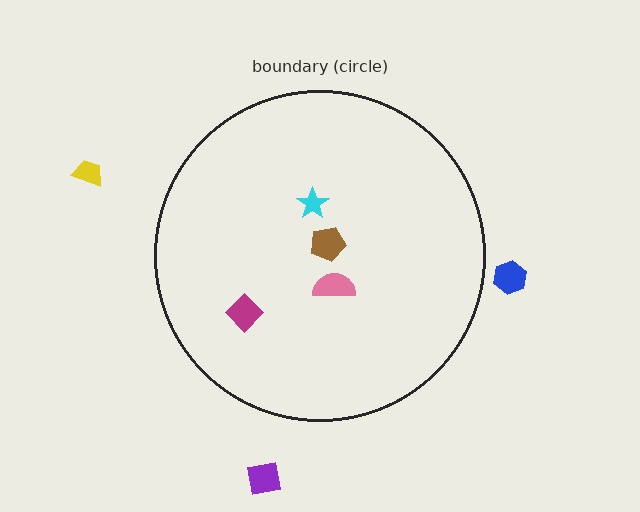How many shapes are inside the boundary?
4 inside, 3 outside.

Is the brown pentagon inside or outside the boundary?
Inside.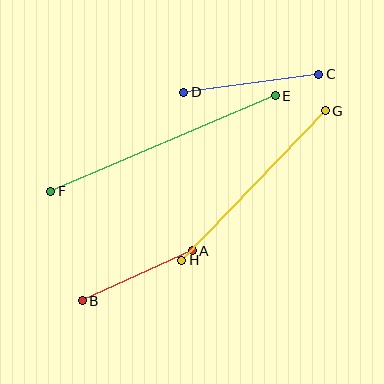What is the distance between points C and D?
The distance is approximately 136 pixels.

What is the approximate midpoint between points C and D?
The midpoint is at approximately (251, 83) pixels.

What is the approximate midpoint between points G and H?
The midpoint is at approximately (254, 185) pixels.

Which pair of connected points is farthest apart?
Points E and F are farthest apart.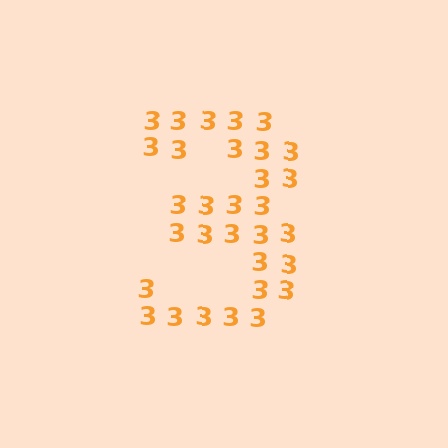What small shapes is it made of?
It is made of small digit 3's.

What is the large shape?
The large shape is the digit 3.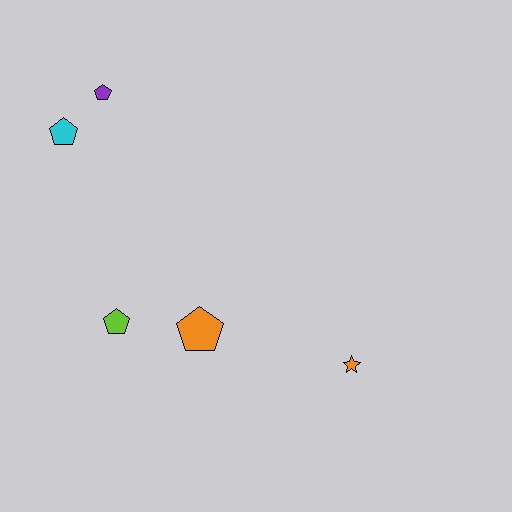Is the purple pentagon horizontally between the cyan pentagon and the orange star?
Yes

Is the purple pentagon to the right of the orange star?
No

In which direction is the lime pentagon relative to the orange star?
The lime pentagon is to the left of the orange star.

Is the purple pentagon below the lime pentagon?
No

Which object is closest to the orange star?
The orange pentagon is closest to the orange star.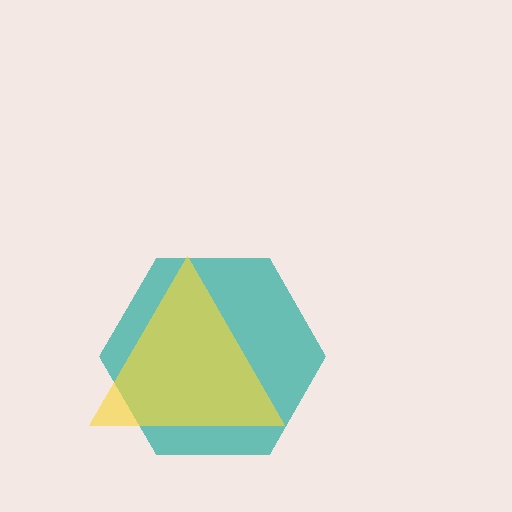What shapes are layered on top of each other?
The layered shapes are: a teal hexagon, a yellow triangle.